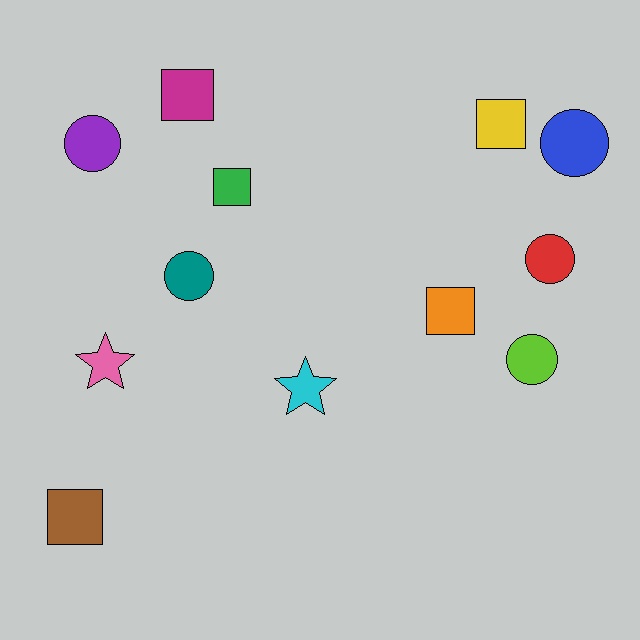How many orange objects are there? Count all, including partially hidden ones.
There is 1 orange object.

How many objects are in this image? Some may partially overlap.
There are 12 objects.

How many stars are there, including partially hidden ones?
There are 2 stars.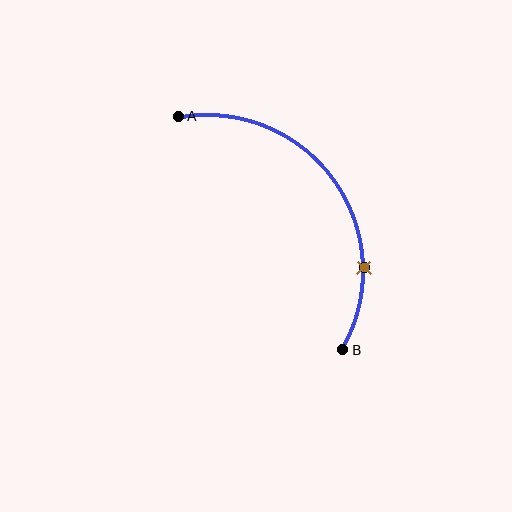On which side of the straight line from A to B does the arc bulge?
The arc bulges above and to the right of the straight line connecting A and B.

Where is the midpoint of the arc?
The arc midpoint is the point on the curve farthest from the straight line joining A and B. It sits above and to the right of that line.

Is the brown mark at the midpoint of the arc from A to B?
No. The brown mark lies on the arc but is closer to endpoint B. The arc midpoint would be at the point on the curve equidistant along the arc from both A and B.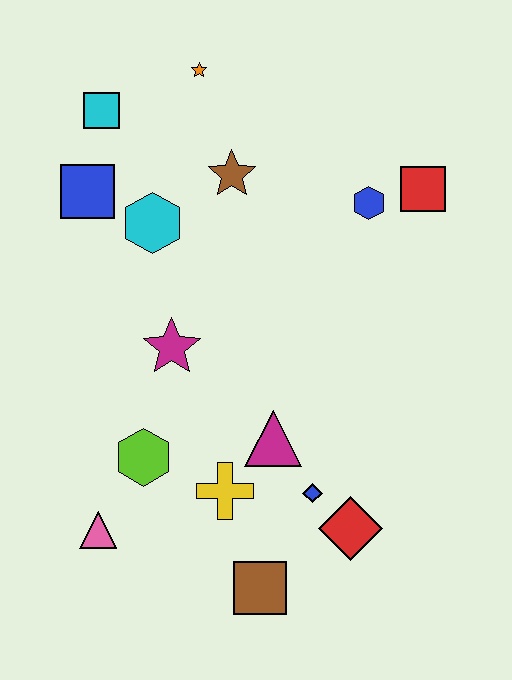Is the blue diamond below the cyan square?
Yes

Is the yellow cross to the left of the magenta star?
No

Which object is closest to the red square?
The blue hexagon is closest to the red square.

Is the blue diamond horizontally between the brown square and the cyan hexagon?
No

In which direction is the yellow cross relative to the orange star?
The yellow cross is below the orange star.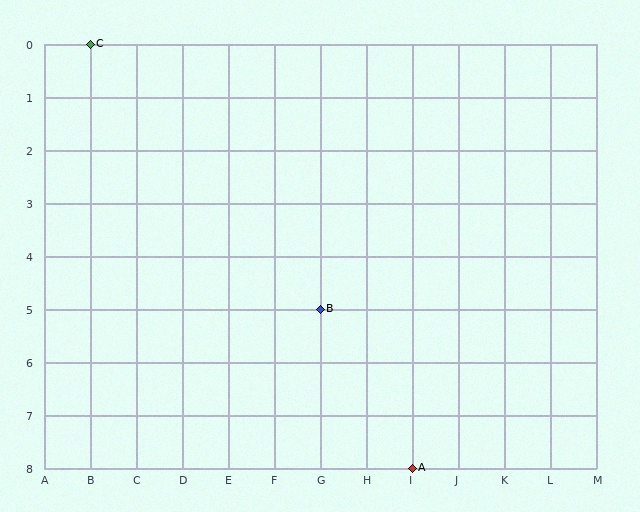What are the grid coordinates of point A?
Point A is at grid coordinates (I, 8).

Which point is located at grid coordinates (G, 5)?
Point B is at (G, 5).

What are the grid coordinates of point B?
Point B is at grid coordinates (G, 5).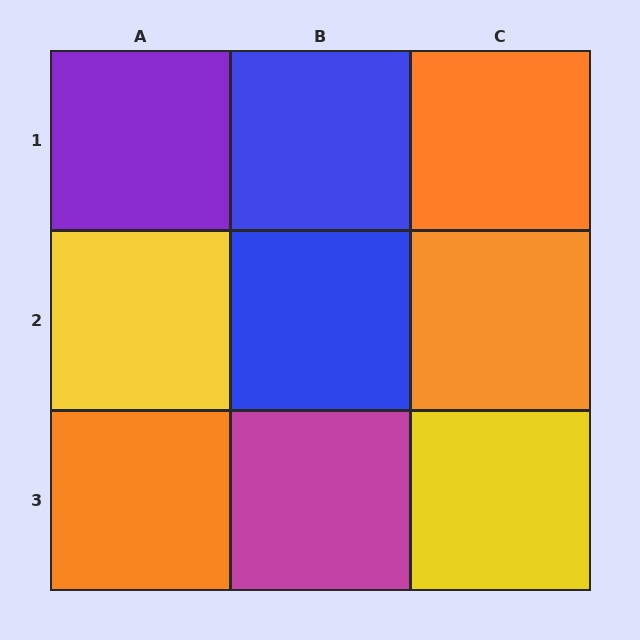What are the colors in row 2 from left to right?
Yellow, blue, orange.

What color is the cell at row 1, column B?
Blue.